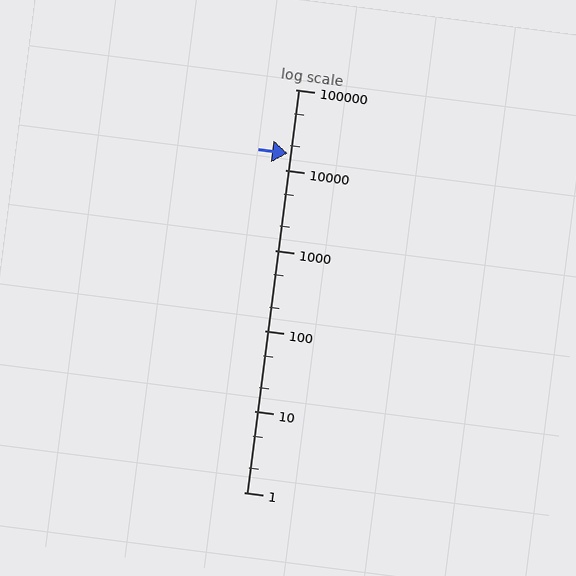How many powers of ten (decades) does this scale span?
The scale spans 5 decades, from 1 to 100000.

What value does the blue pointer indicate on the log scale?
The pointer indicates approximately 16000.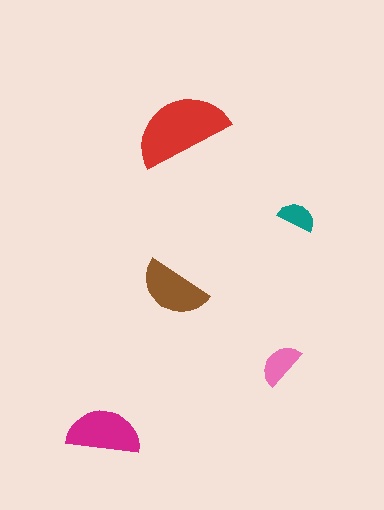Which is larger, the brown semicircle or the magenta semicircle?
The magenta one.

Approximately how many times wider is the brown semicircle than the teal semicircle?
About 2 times wider.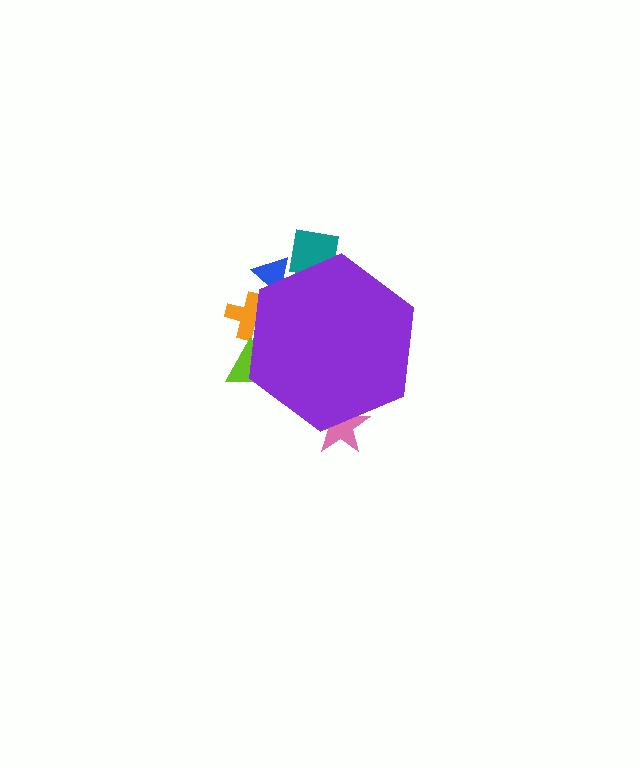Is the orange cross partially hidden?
Yes, the orange cross is partially hidden behind the purple hexagon.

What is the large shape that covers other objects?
A purple hexagon.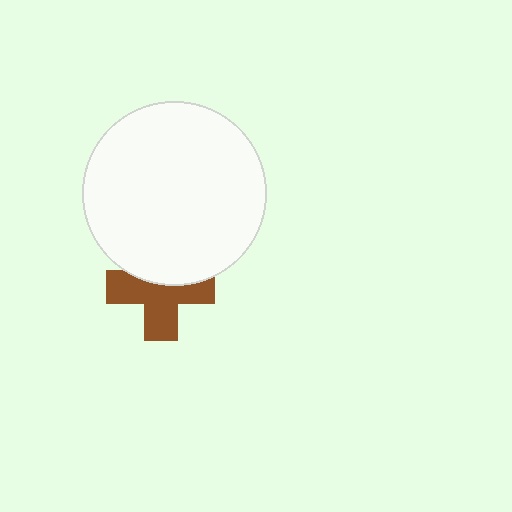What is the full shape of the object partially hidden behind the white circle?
The partially hidden object is a brown cross.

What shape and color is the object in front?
The object in front is a white circle.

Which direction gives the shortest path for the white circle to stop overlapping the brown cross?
Moving up gives the shortest separation.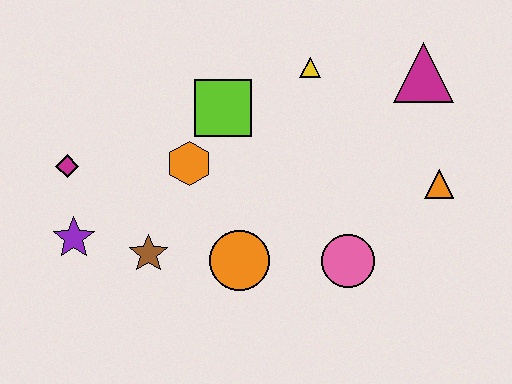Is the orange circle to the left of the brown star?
No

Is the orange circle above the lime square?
No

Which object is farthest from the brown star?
The magenta triangle is farthest from the brown star.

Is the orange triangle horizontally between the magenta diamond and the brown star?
No